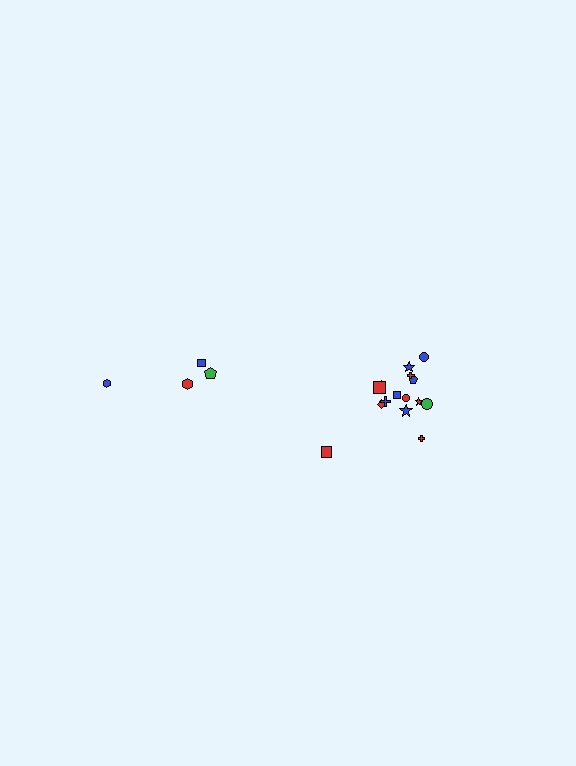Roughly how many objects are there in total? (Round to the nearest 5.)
Roughly 20 objects in total.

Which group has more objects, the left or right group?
The right group.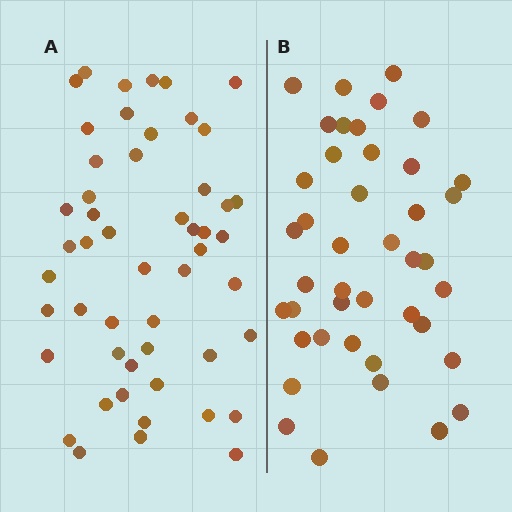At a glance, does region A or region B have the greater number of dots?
Region A (the left region) has more dots.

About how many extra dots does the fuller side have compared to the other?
Region A has roughly 8 or so more dots than region B.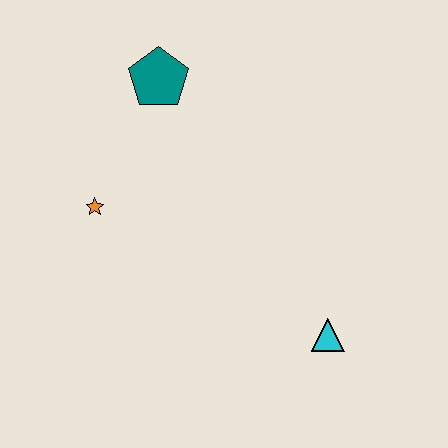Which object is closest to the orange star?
The teal pentagon is closest to the orange star.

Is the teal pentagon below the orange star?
No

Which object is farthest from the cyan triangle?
The teal pentagon is farthest from the cyan triangle.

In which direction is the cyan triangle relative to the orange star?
The cyan triangle is to the right of the orange star.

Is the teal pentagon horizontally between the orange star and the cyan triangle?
Yes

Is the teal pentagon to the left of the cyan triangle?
Yes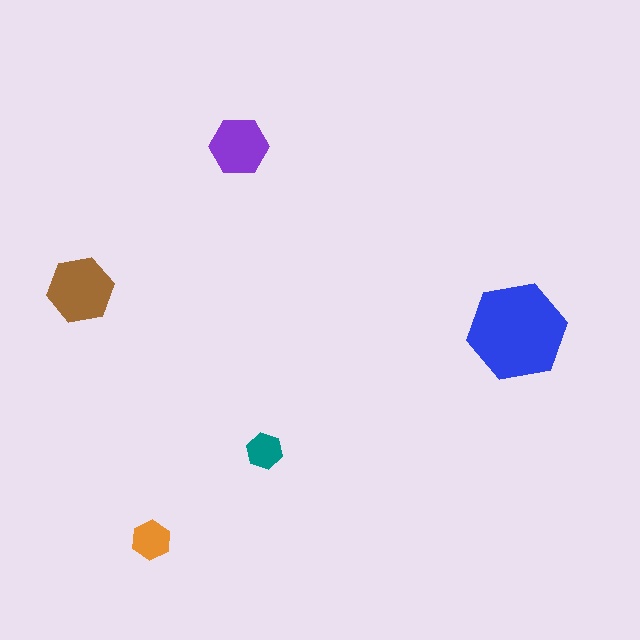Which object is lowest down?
The orange hexagon is bottommost.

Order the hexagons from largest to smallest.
the blue one, the brown one, the purple one, the orange one, the teal one.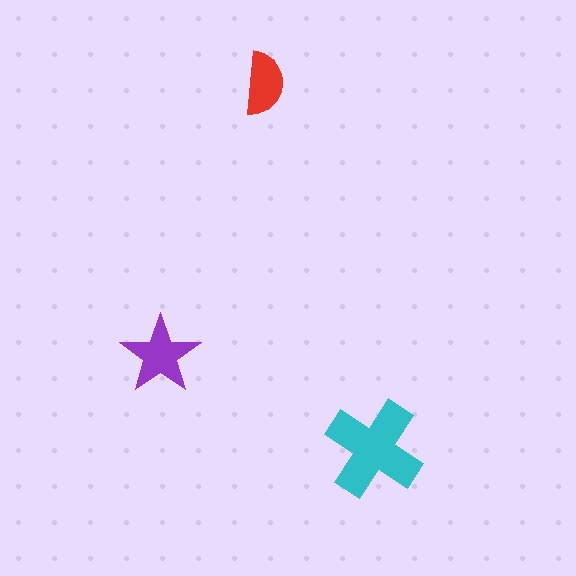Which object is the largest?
The cyan cross.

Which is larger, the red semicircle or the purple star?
The purple star.